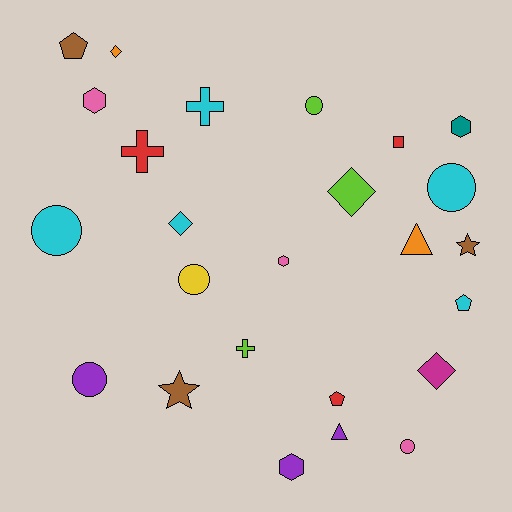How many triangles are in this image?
There are 2 triangles.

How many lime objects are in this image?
There are 3 lime objects.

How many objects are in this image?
There are 25 objects.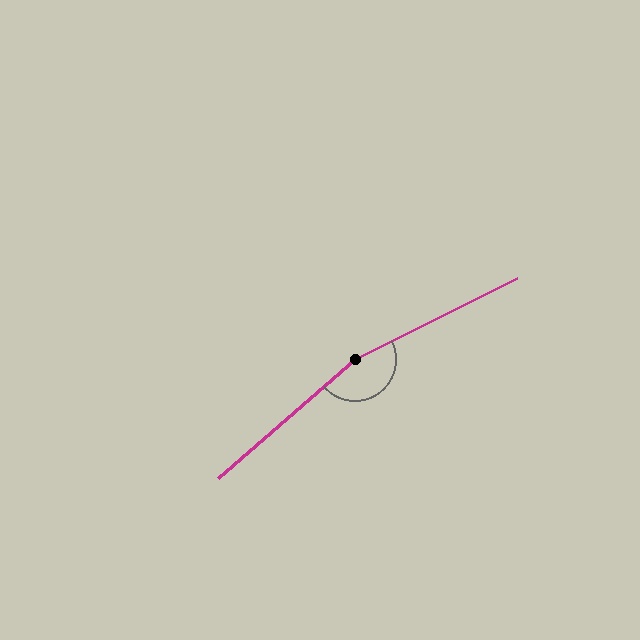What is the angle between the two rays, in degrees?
Approximately 165 degrees.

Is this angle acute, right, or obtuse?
It is obtuse.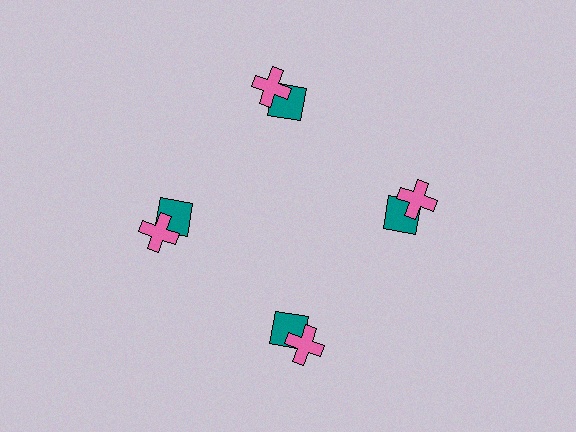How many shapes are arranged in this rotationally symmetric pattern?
There are 8 shapes, arranged in 4 groups of 2.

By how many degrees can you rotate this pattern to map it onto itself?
The pattern maps onto itself every 90 degrees of rotation.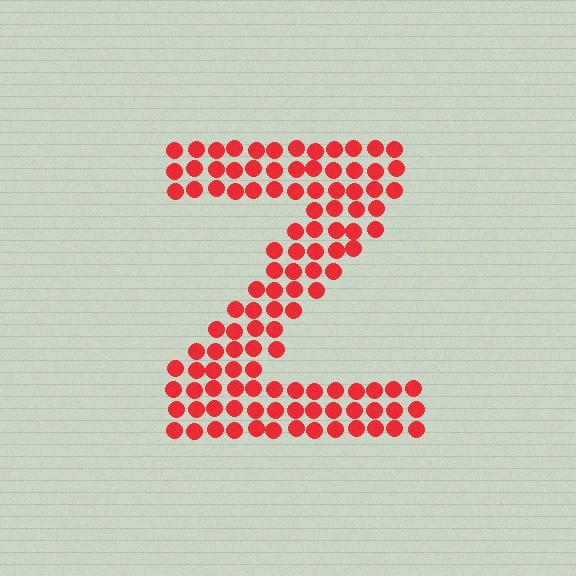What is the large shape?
The large shape is the letter Z.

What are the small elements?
The small elements are circles.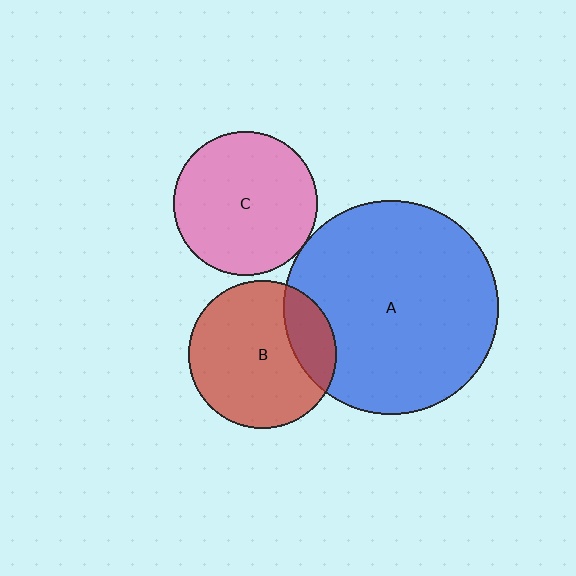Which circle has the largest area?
Circle A (blue).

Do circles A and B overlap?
Yes.